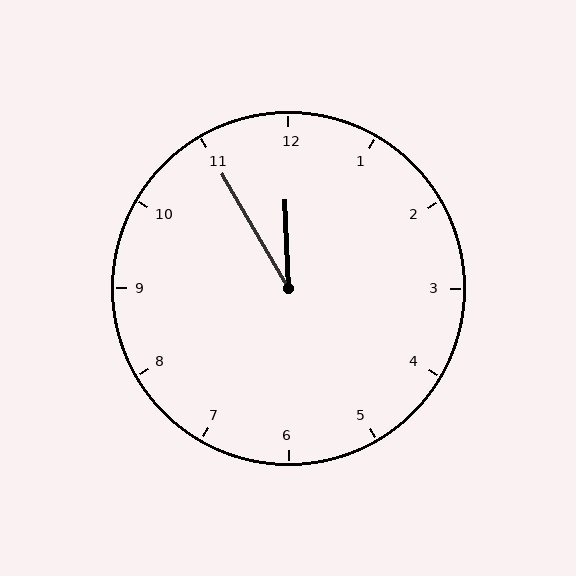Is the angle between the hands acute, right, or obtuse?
It is acute.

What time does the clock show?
11:55.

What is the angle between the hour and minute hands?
Approximately 28 degrees.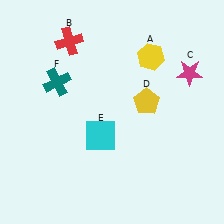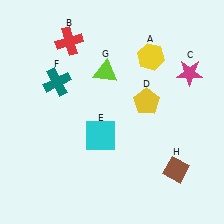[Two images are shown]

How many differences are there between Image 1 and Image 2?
There are 2 differences between the two images.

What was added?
A lime triangle (G), a brown diamond (H) were added in Image 2.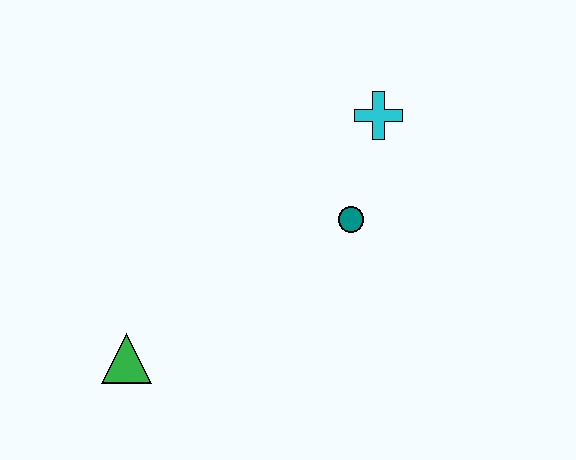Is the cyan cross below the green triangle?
No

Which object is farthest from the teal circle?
The green triangle is farthest from the teal circle.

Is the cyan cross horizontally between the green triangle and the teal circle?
No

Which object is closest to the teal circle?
The cyan cross is closest to the teal circle.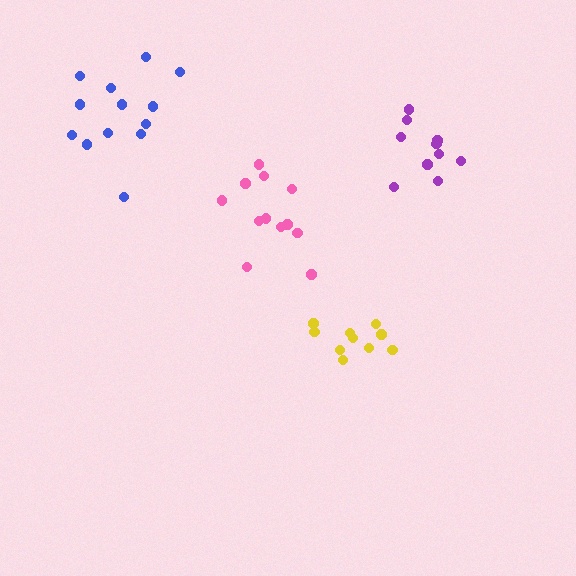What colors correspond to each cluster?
The clusters are colored: blue, yellow, purple, pink.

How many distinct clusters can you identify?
There are 4 distinct clusters.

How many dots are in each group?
Group 1: 13 dots, Group 2: 10 dots, Group 3: 10 dots, Group 4: 12 dots (45 total).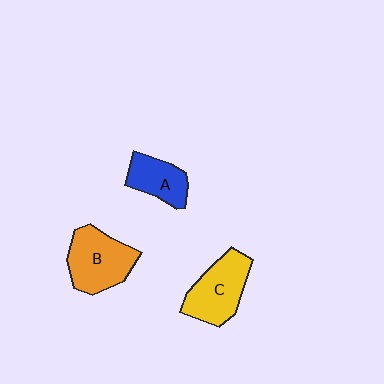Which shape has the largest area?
Shape B (orange).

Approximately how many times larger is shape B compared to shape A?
Approximately 1.5 times.